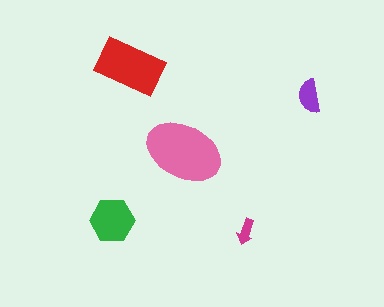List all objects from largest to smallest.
The pink ellipse, the red rectangle, the green hexagon, the purple semicircle, the magenta arrow.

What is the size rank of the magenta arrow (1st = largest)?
5th.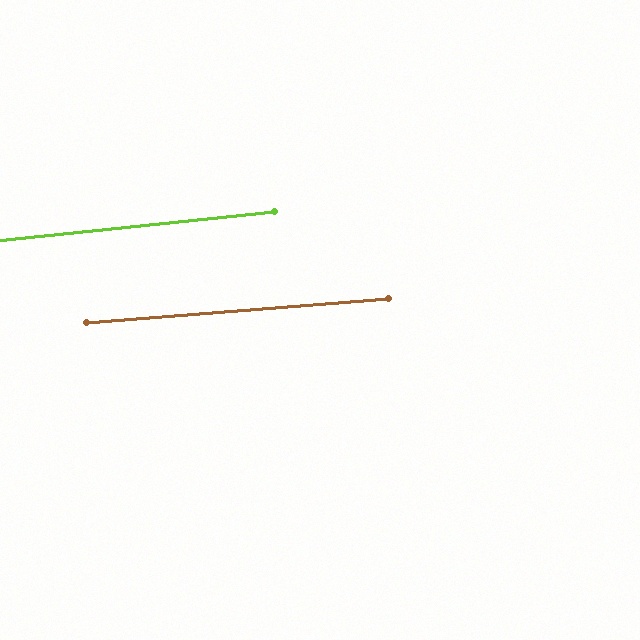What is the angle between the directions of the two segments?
Approximately 1 degree.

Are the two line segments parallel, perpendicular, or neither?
Parallel — their directions differ by only 1.4°.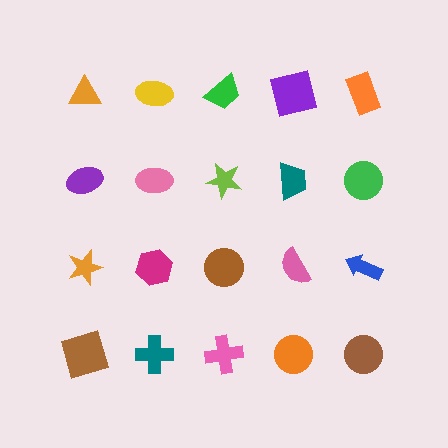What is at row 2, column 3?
A lime star.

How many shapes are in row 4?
5 shapes.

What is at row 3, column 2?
A magenta hexagon.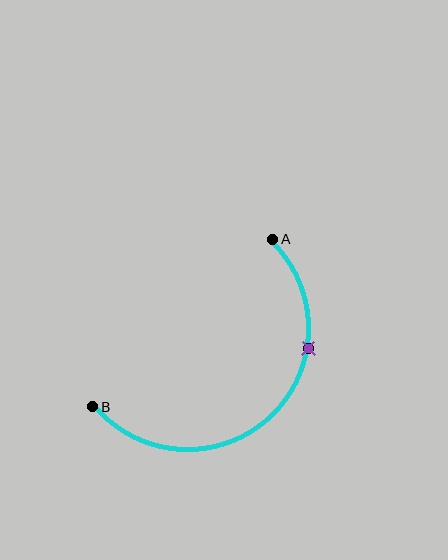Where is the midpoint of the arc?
The arc midpoint is the point on the curve farthest from the straight line joining A and B. It sits below and to the right of that line.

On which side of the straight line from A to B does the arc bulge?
The arc bulges below and to the right of the straight line connecting A and B.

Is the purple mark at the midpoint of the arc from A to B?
No. The purple mark lies on the arc but is closer to endpoint A. The arc midpoint would be at the point on the curve equidistant along the arc from both A and B.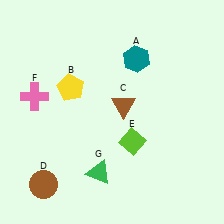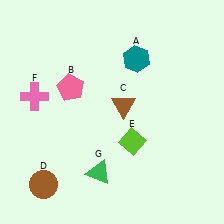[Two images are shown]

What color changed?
The pentagon (B) changed from yellow in Image 1 to pink in Image 2.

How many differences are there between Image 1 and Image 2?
There is 1 difference between the two images.